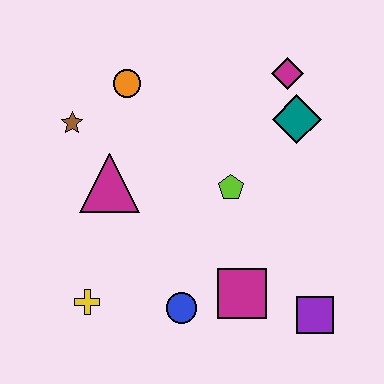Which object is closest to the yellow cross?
The blue circle is closest to the yellow cross.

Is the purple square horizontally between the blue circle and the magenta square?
No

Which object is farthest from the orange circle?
The purple square is farthest from the orange circle.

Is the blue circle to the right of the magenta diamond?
No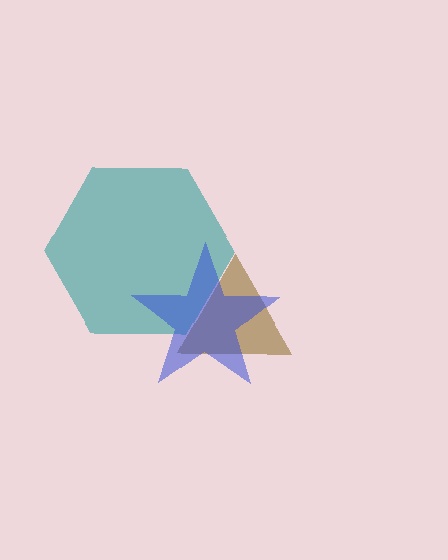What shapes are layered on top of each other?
The layered shapes are: a brown triangle, a teal hexagon, a blue star.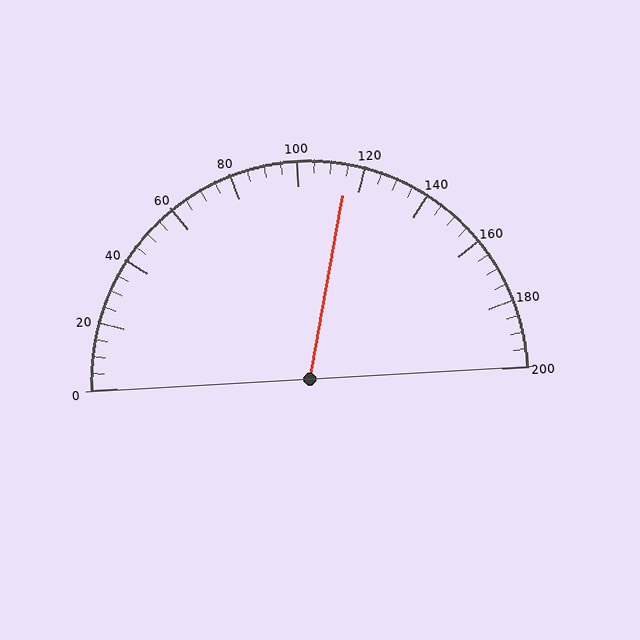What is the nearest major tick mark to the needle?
The nearest major tick mark is 120.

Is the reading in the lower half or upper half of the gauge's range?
The reading is in the upper half of the range (0 to 200).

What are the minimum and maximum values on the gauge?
The gauge ranges from 0 to 200.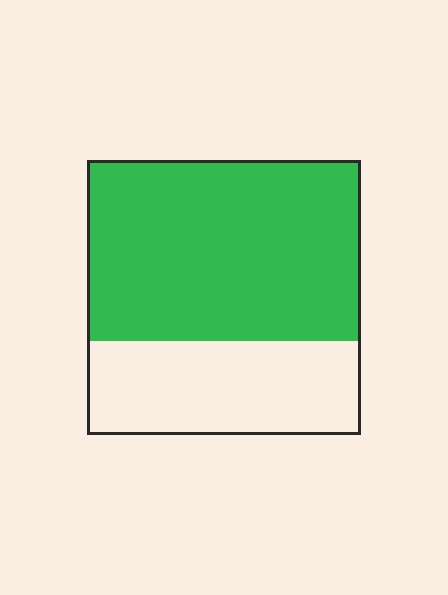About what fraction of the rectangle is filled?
About two thirds (2/3).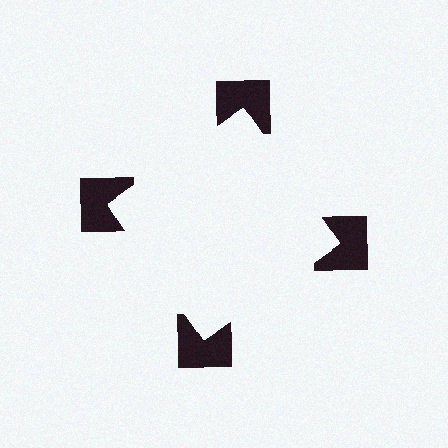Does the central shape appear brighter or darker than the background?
It typically appears slightly brighter than the background, even though no actual brightness change is drawn.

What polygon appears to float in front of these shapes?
An illusory square — its edges are inferred from the aligned wedge cuts in the notched squares, not physically drawn.